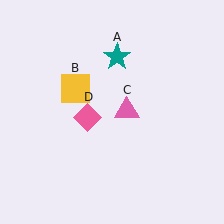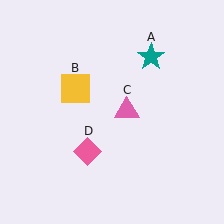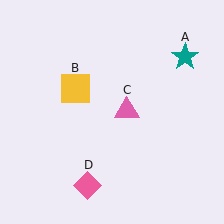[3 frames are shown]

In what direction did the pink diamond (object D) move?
The pink diamond (object D) moved down.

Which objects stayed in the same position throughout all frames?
Yellow square (object B) and pink triangle (object C) remained stationary.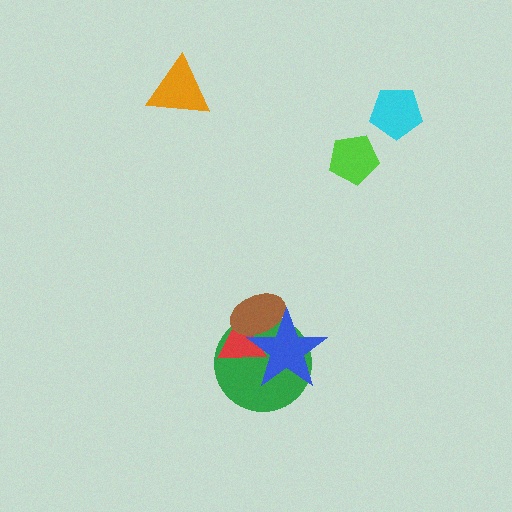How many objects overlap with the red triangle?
3 objects overlap with the red triangle.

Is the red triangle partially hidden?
Yes, it is partially covered by another shape.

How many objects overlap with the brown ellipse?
3 objects overlap with the brown ellipse.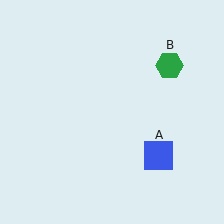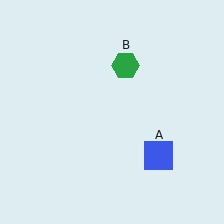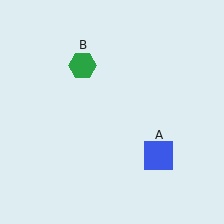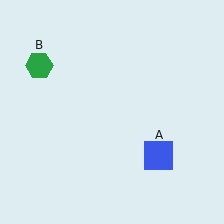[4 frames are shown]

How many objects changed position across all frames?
1 object changed position: green hexagon (object B).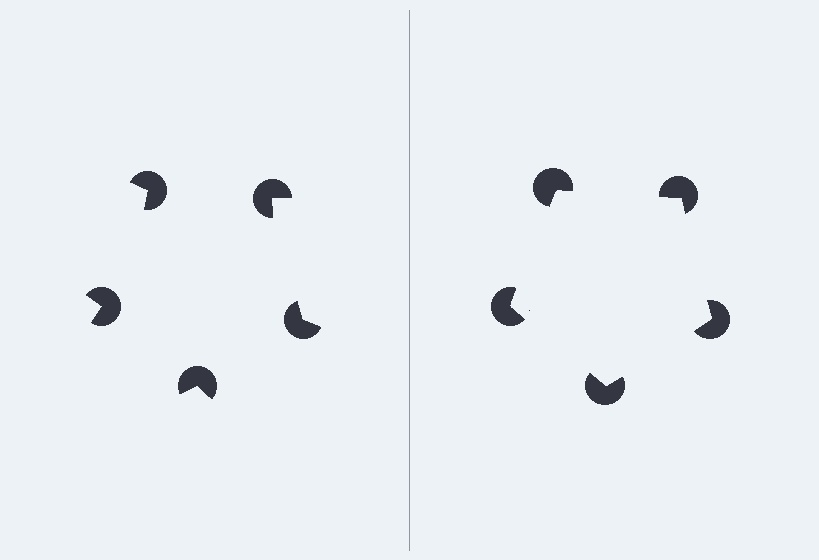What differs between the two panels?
The pac-man discs are positioned identically on both sides; only the wedge orientations differ. On the right they align to a pentagon; on the left they are misaligned.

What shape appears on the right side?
An illusory pentagon.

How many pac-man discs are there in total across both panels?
10 — 5 on each side.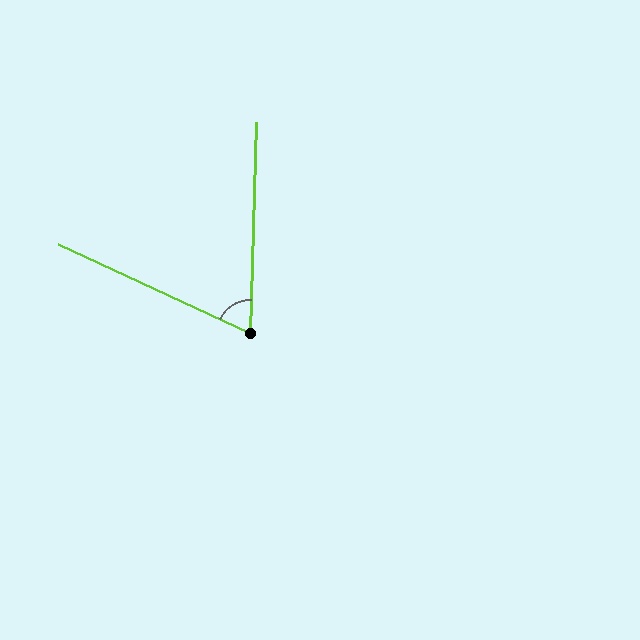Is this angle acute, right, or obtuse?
It is acute.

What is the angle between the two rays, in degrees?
Approximately 67 degrees.